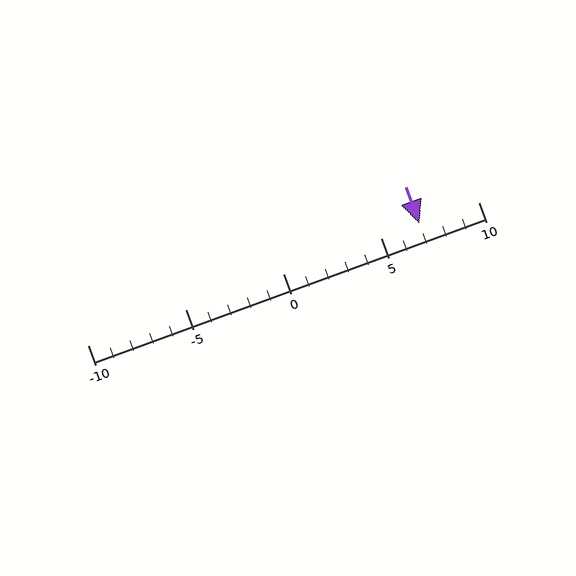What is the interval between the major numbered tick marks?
The major tick marks are spaced 5 units apart.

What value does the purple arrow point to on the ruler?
The purple arrow points to approximately 7.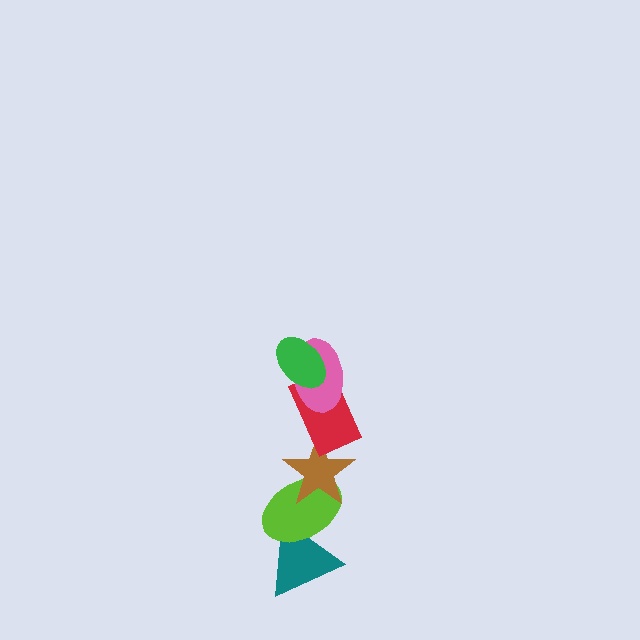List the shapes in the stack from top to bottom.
From top to bottom: the green ellipse, the pink ellipse, the red rectangle, the brown star, the lime ellipse, the teal triangle.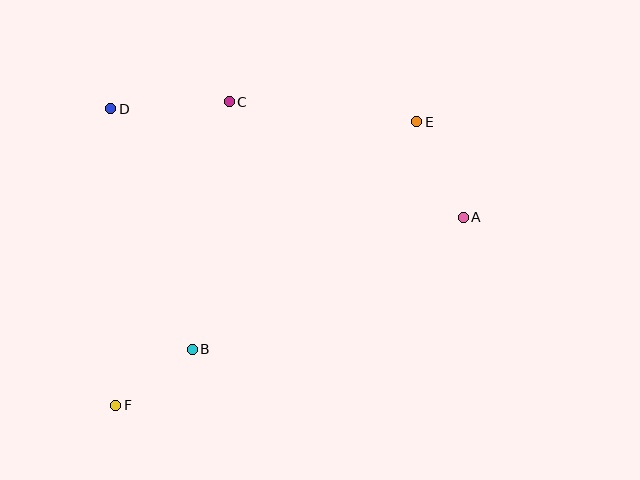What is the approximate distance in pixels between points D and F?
The distance between D and F is approximately 297 pixels.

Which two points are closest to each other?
Points B and F are closest to each other.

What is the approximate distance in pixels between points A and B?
The distance between A and B is approximately 301 pixels.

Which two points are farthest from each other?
Points E and F are farthest from each other.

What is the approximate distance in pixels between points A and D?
The distance between A and D is approximately 369 pixels.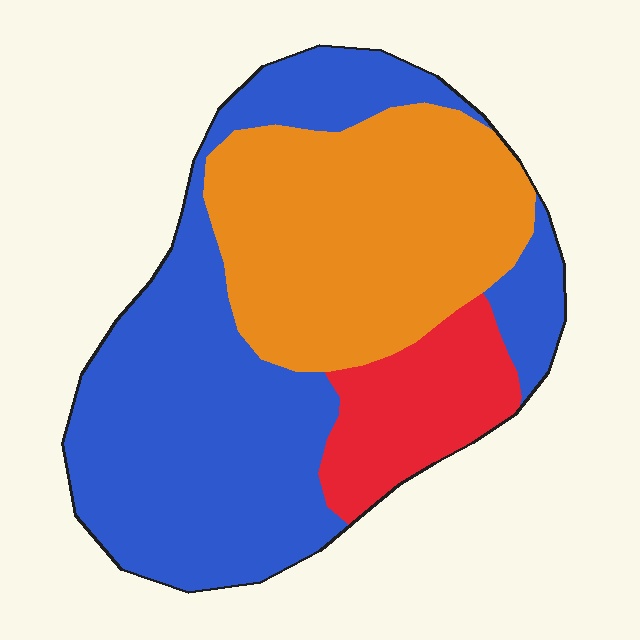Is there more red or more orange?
Orange.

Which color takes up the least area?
Red, at roughly 15%.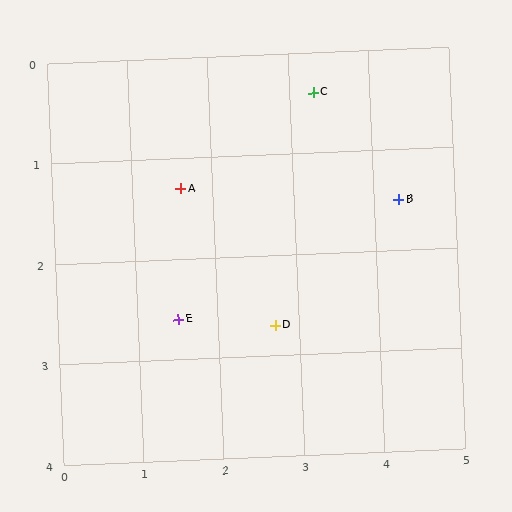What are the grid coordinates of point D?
Point D is at approximately (2.7, 2.7).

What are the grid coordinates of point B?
Point B is at approximately (4.3, 1.5).